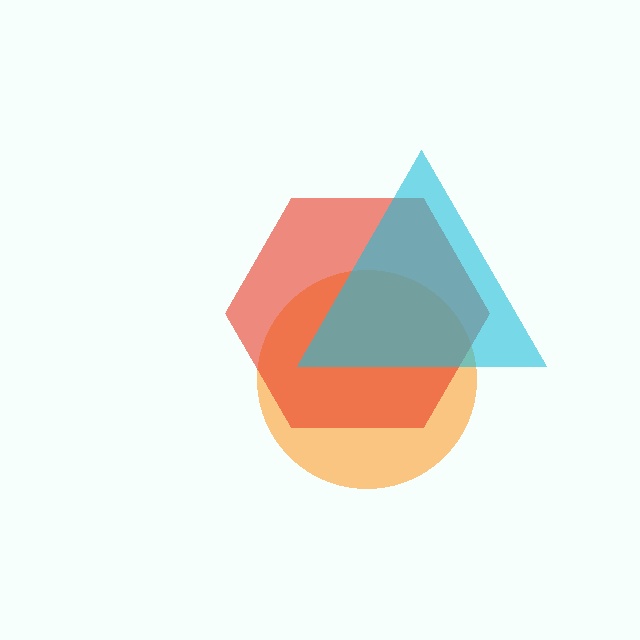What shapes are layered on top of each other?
The layered shapes are: an orange circle, a red hexagon, a cyan triangle.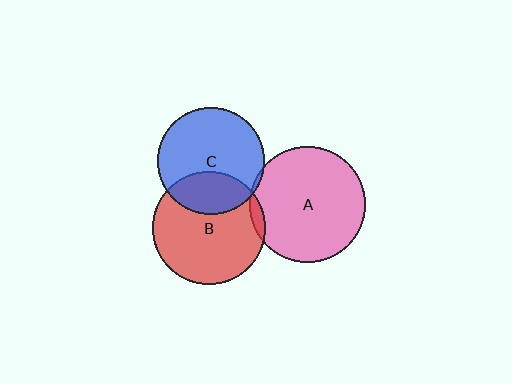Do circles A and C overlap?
Yes.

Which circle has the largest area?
Circle A (pink).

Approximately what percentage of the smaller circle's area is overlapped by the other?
Approximately 5%.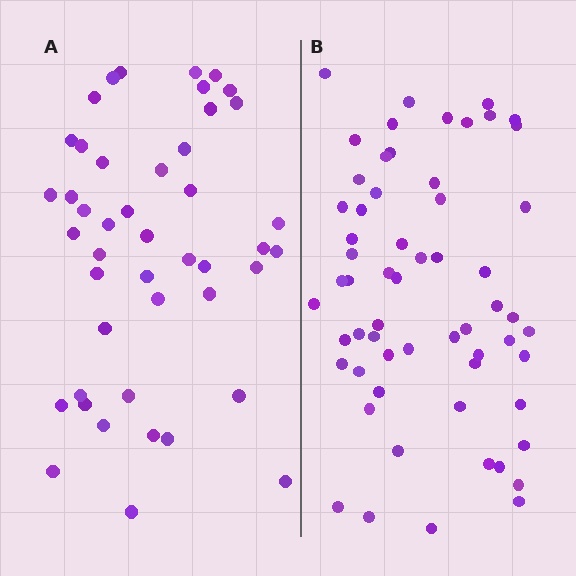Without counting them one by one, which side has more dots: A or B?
Region B (the right region) has more dots.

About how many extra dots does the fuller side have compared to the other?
Region B has approximately 15 more dots than region A.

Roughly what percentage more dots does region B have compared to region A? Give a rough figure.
About 35% more.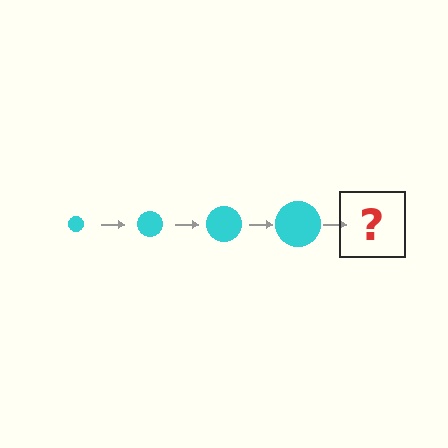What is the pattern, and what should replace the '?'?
The pattern is that the circle gets progressively larger each step. The '?' should be a cyan circle, larger than the previous one.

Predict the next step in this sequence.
The next step is a cyan circle, larger than the previous one.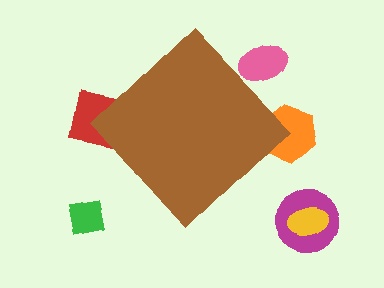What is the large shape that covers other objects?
A brown diamond.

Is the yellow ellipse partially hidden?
No, the yellow ellipse is fully visible.